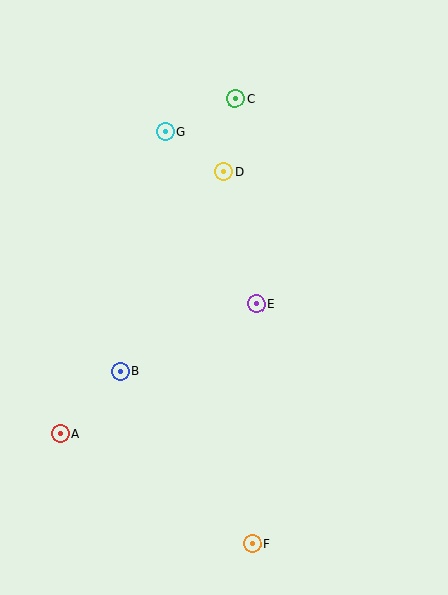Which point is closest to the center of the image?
Point E at (256, 304) is closest to the center.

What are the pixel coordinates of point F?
Point F is at (252, 544).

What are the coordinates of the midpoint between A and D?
The midpoint between A and D is at (142, 303).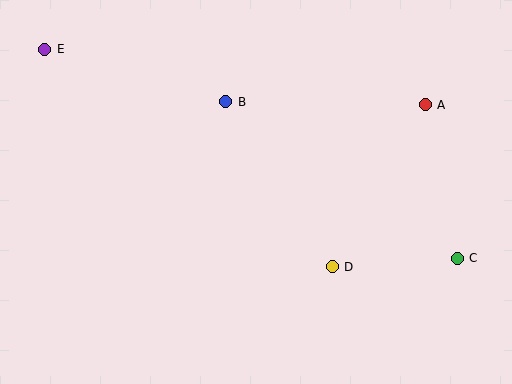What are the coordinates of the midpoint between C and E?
The midpoint between C and E is at (251, 154).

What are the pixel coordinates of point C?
Point C is at (457, 258).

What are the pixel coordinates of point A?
Point A is at (425, 105).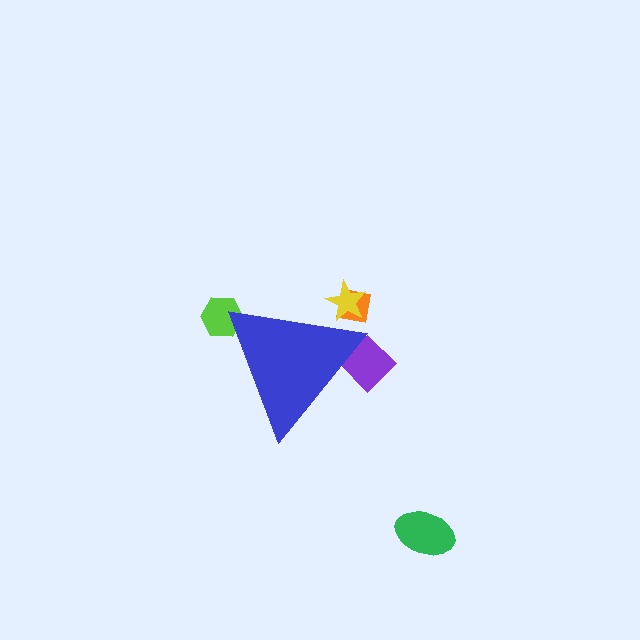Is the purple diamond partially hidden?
Yes, the purple diamond is partially hidden behind the blue triangle.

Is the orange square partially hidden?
Yes, the orange square is partially hidden behind the blue triangle.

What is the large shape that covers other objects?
A blue triangle.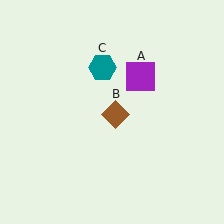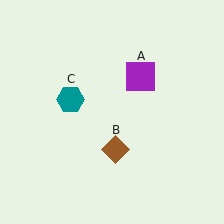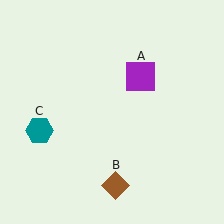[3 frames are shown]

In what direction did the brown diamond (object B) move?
The brown diamond (object B) moved down.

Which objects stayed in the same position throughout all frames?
Purple square (object A) remained stationary.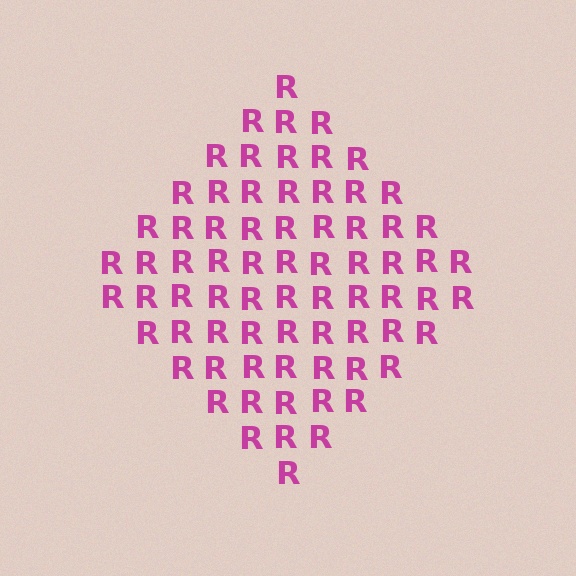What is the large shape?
The large shape is a diamond.